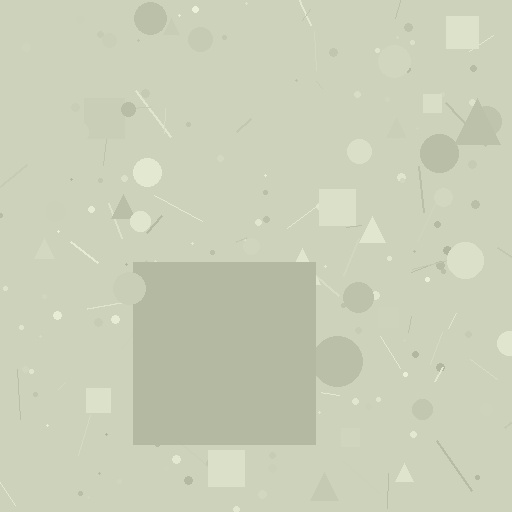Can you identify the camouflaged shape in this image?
The camouflaged shape is a square.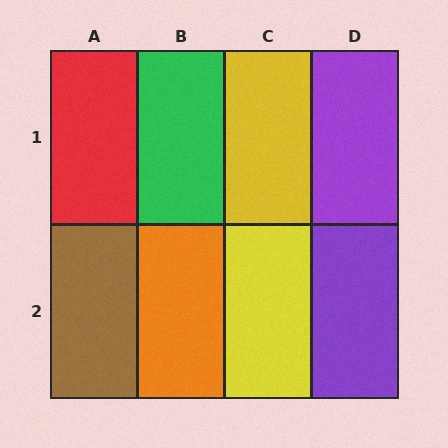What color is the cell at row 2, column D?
Purple.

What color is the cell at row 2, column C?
Yellow.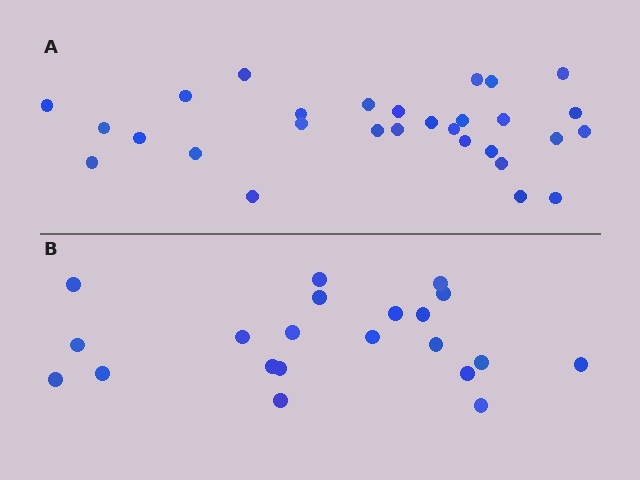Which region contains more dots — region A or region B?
Region A (the top region) has more dots.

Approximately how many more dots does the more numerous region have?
Region A has roughly 8 or so more dots than region B.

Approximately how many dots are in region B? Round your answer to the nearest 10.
About 20 dots. (The exact count is 21, which rounds to 20.)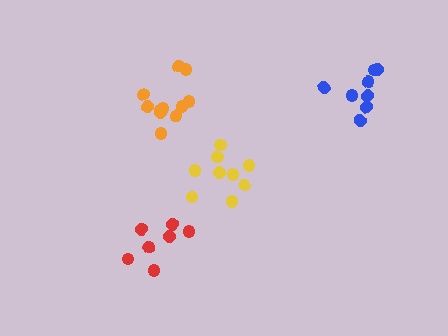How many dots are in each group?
Group 1: 9 dots, Group 2: 7 dots, Group 3: 8 dots, Group 4: 11 dots (35 total).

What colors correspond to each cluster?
The clusters are colored: yellow, red, blue, orange.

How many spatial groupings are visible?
There are 4 spatial groupings.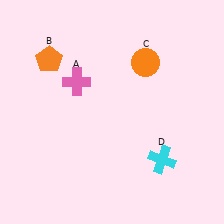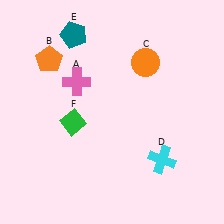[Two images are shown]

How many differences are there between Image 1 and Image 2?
There are 2 differences between the two images.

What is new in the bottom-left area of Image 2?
A green diamond (F) was added in the bottom-left area of Image 2.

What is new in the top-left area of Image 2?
A teal pentagon (E) was added in the top-left area of Image 2.